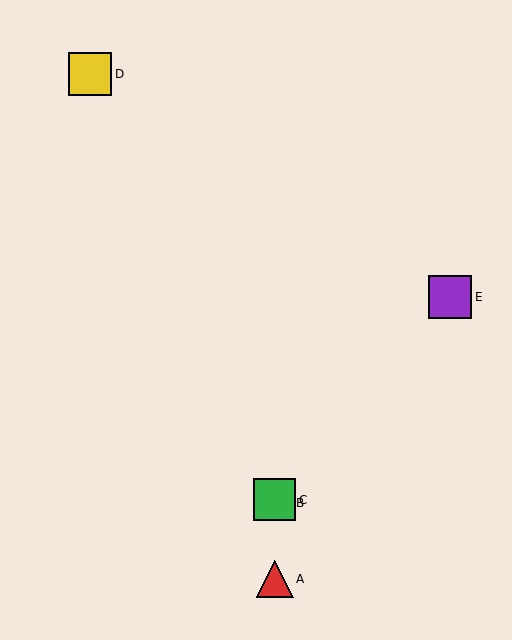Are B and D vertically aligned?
No, B is at x≈275 and D is at x≈90.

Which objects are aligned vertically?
Objects A, B, C are aligned vertically.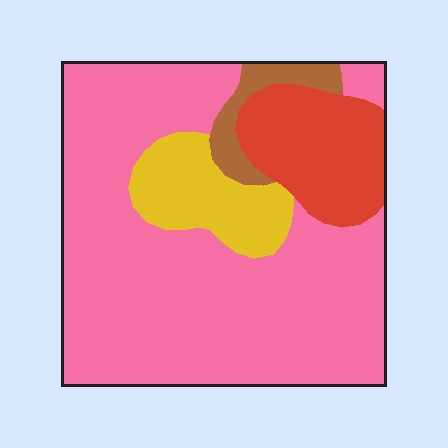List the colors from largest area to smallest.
From largest to smallest: pink, red, yellow, brown.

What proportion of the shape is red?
Red takes up about one sixth (1/6) of the shape.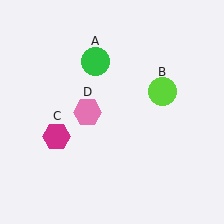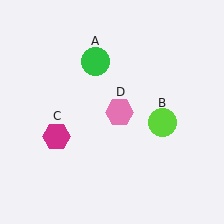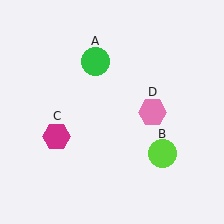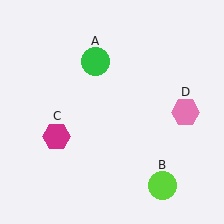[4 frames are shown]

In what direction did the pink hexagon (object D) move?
The pink hexagon (object D) moved right.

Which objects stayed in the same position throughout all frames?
Green circle (object A) and magenta hexagon (object C) remained stationary.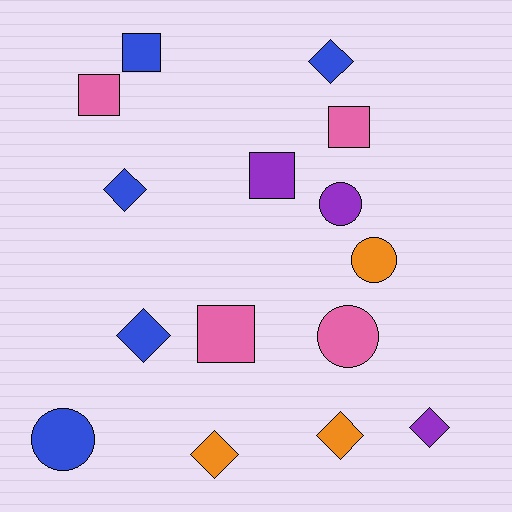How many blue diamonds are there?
There are 3 blue diamonds.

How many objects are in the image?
There are 15 objects.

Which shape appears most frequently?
Diamond, with 6 objects.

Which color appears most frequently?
Blue, with 5 objects.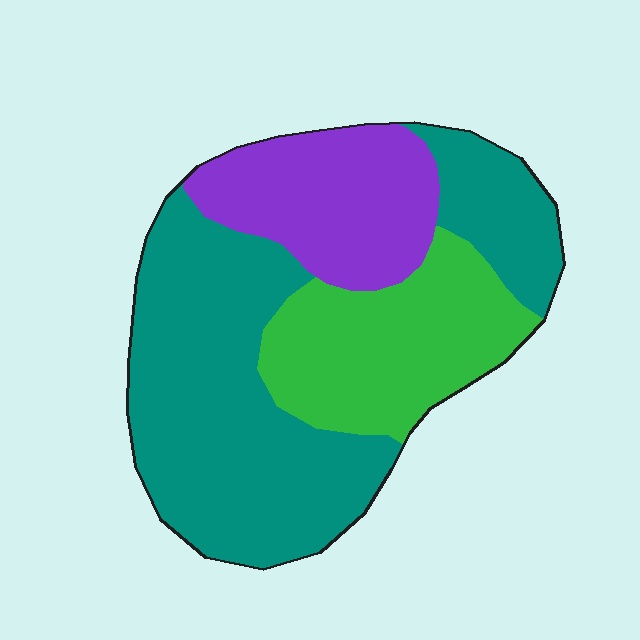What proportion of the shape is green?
Green covers roughly 25% of the shape.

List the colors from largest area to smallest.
From largest to smallest: teal, green, purple.